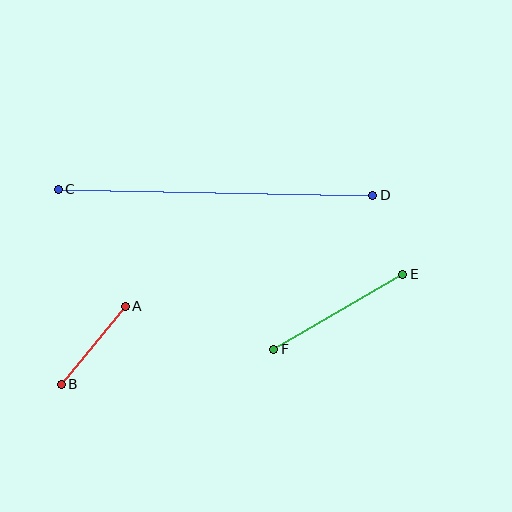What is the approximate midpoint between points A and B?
The midpoint is at approximately (93, 345) pixels.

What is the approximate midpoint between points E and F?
The midpoint is at approximately (338, 312) pixels.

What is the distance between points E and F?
The distance is approximately 149 pixels.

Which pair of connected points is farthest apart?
Points C and D are farthest apart.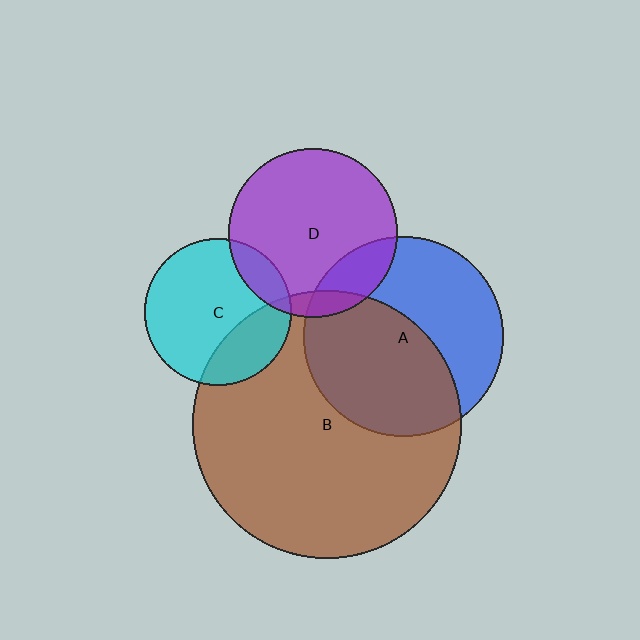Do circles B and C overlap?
Yes.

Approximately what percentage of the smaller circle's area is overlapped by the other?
Approximately 25%.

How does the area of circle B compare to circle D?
Approximately 2.5 times.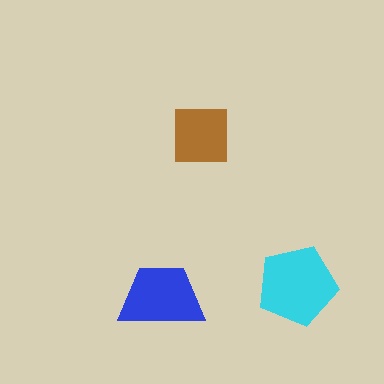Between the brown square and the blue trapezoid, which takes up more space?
The blue trapezoid.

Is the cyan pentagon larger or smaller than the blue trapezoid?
Larger.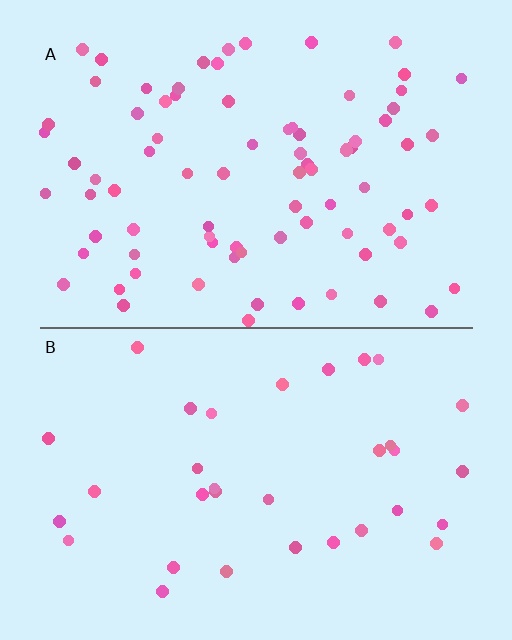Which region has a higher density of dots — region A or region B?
A (the top).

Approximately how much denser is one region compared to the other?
Approximately 2.5× — region A over region B.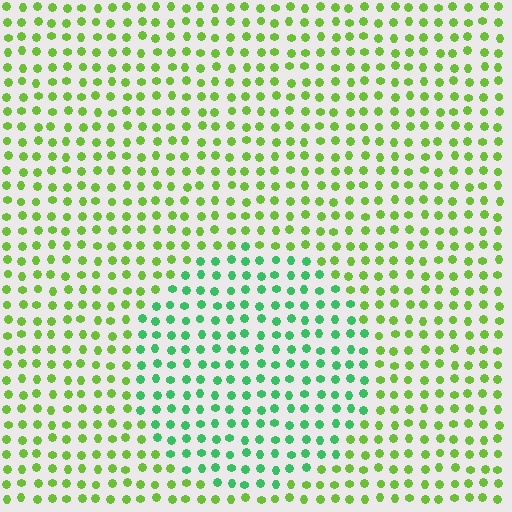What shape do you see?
I see a circle.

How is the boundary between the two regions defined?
The boundary is defined purely by a slight shift in hue (about 42 degrees). Spacing, size, and orientation are identical on both sides.